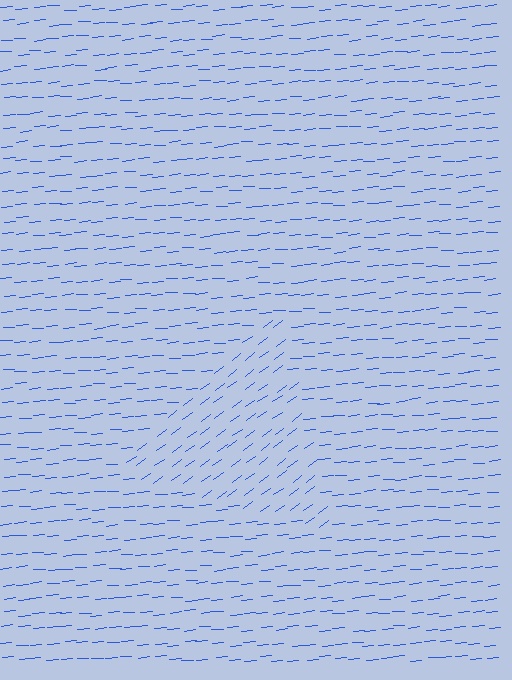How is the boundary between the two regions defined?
The boundary is defined purely by a change in line orientation (approximately 32 degrees difference). All lines are the same color and thickness.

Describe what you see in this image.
The image is filled with small blue line segments. A triangle region in the image has lines oriented differently from the surrounding lines, creating a visible texture boundary.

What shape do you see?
I see a triangle.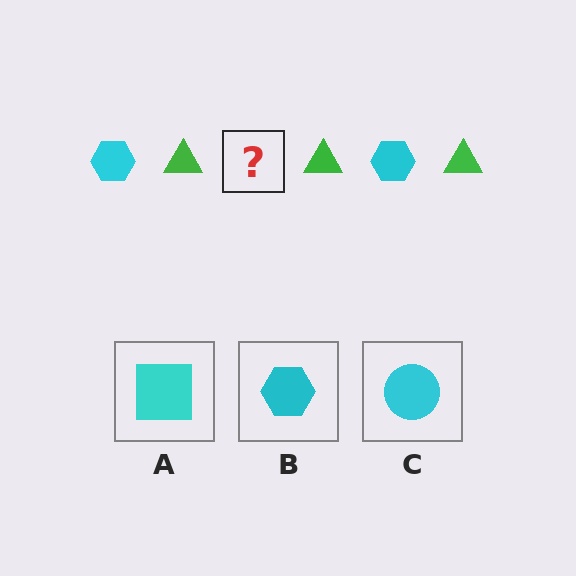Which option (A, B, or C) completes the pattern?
B.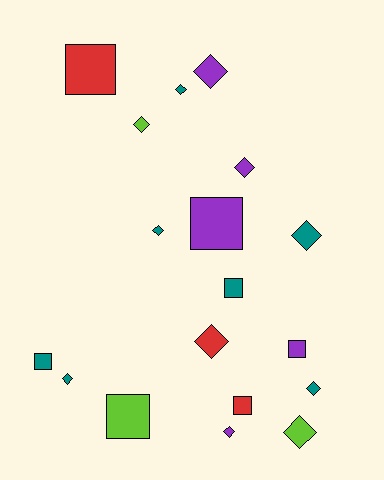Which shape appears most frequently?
Diamond, with 11 objects.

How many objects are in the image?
There are 18 objects.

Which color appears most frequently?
Teal, with 7 objects.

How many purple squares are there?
There are 2 purple squares.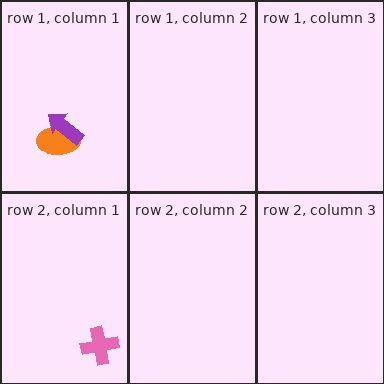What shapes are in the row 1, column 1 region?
The orange ellipse, the purple arrow.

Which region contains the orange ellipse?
The row 1, column 1 region.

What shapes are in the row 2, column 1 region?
The pink cross.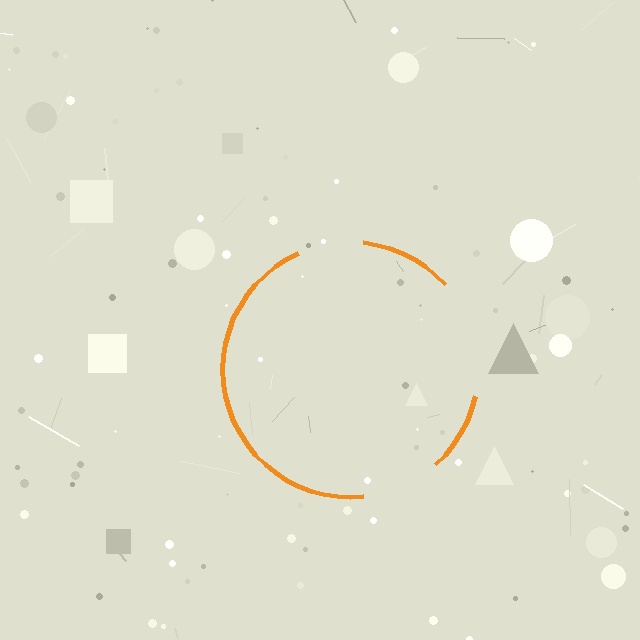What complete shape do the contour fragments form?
The contour fragments form a circle.